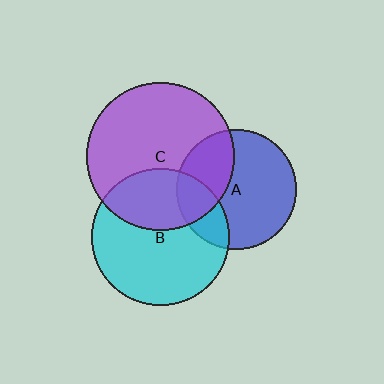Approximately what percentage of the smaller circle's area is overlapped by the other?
Approximately 35%.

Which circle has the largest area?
Circle C (purple).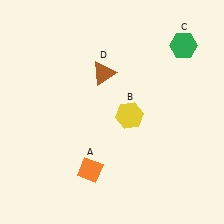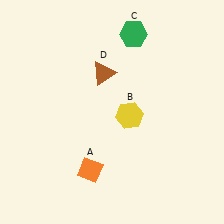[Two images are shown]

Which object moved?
The green hexagon (C) moved left.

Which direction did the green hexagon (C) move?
The green hexagon (C) moved left.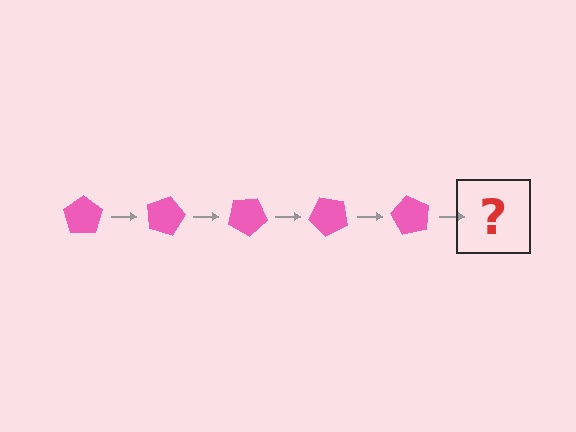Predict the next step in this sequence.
The next step is a pink pentagon rotated 75 degrees.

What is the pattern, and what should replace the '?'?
The pattern is that the pentagon rotates 15 degrees each step. The '?' should be a pink pentagon rotated 75 degrees.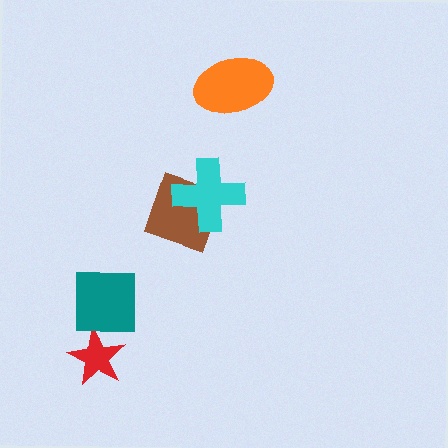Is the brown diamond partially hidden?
Yes, it is partially covered by another shape.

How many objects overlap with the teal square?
0 objects overlap with the teal square.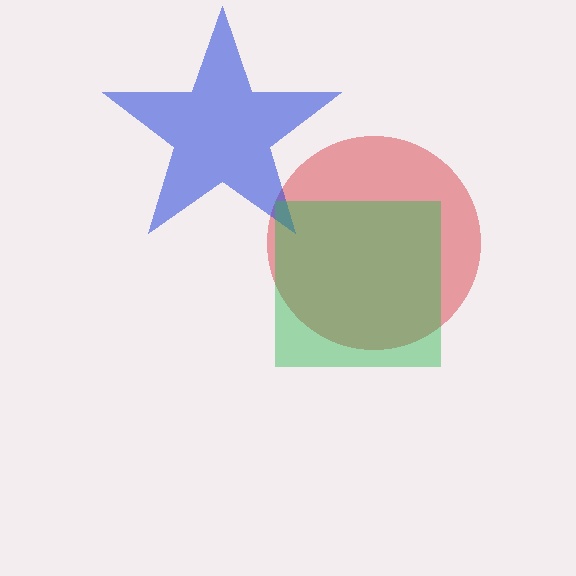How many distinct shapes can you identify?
There are 3 distinct shapes: a red circle, a blue star, a green square.